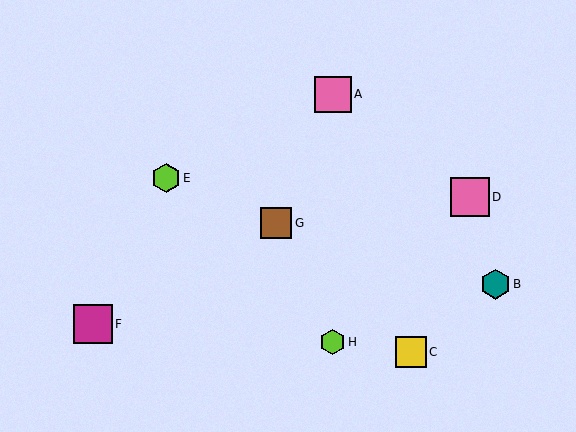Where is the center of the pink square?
The center of the pink square is at (470, 197).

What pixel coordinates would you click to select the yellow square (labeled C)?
Click at (411, 352) to select the yellow square C.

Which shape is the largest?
The pink square (labeled D) is the largest.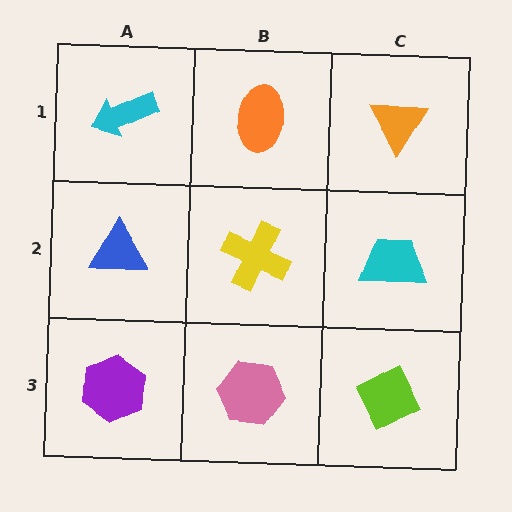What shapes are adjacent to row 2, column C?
An orange triangle (row 1, column C), a lime diamond (row 3, column C), a yellow cross (row 2, column B).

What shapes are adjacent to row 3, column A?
A blue triangle (row 2, column A), a pink hexagon (row 3, column B).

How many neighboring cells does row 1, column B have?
3.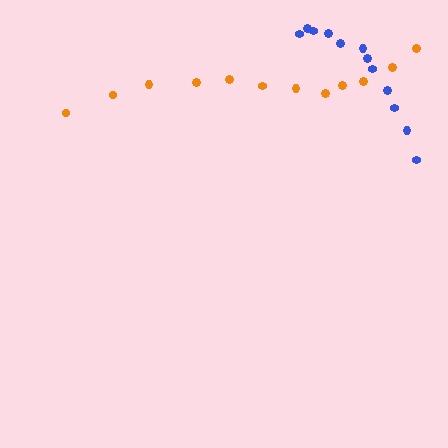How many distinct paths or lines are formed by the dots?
There are 2 distinct paths.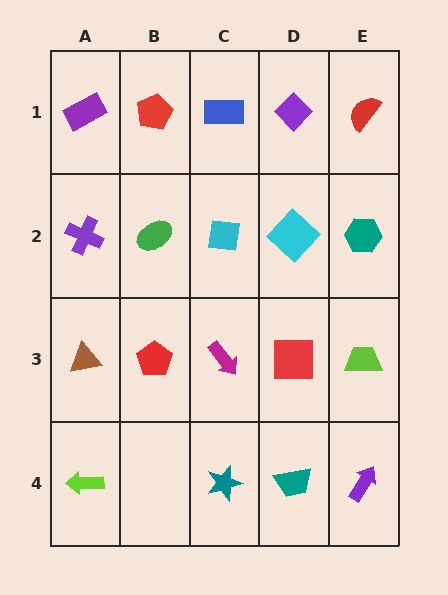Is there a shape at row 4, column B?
No, that cell is empty.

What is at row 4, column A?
A lime arrow.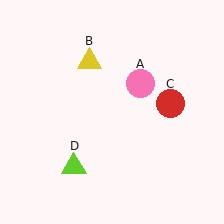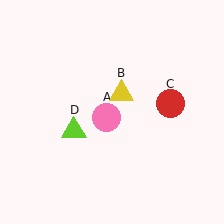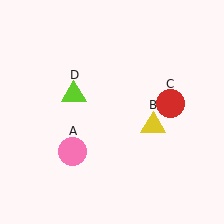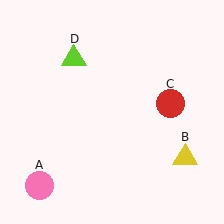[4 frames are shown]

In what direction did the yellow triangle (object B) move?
The yellow triangle (object B) moved down and to the right.